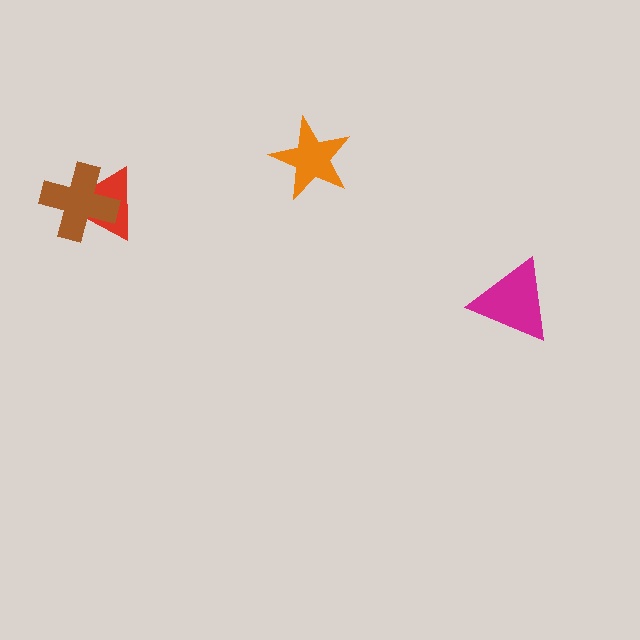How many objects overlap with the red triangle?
1 object overlaps with the red triangle.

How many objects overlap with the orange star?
0 objects overlap with the orange star.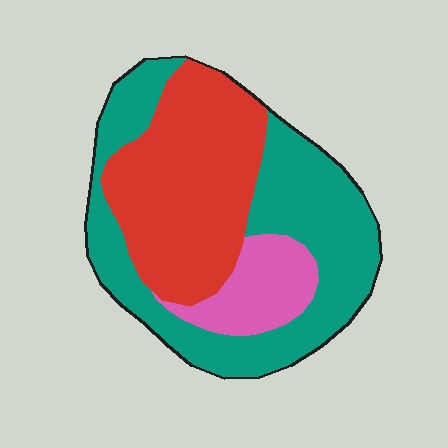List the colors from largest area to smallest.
From largest to smallest: teal, red, pink.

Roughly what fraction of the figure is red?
Red covers 40% of the figure.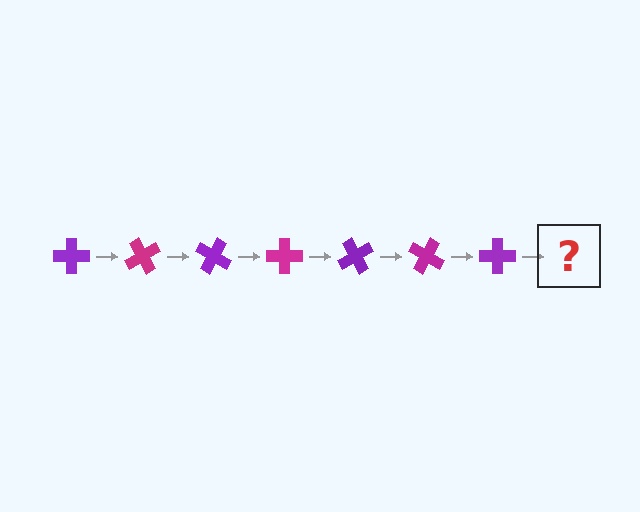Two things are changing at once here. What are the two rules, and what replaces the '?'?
The two rules are that it rotates 60 degrees each step and the color cycles through purple and magenta. The '?' should be a magenta cross, rotated 420 degrees from the start.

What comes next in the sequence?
The next element should be a magenta cross, rotated 420 degrees from the start.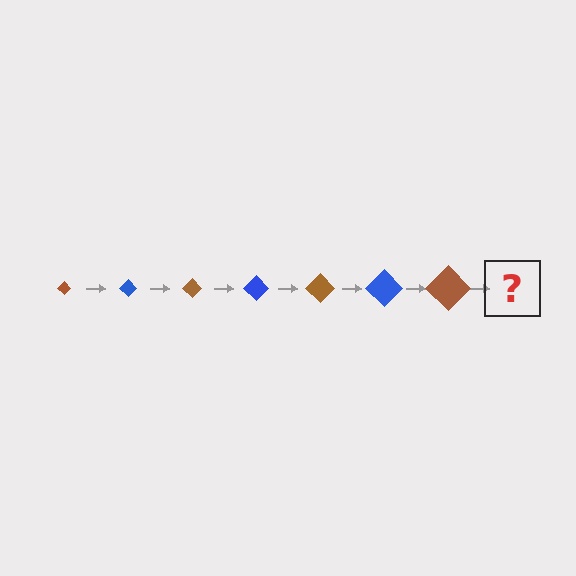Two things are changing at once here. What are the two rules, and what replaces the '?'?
The two rules are that the diamond grows larger each step and the color cycles through brown and blue. The '?' should be a blue diamond, larger than the previous one.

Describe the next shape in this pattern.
It should be a blue diamond, larger than the previous one.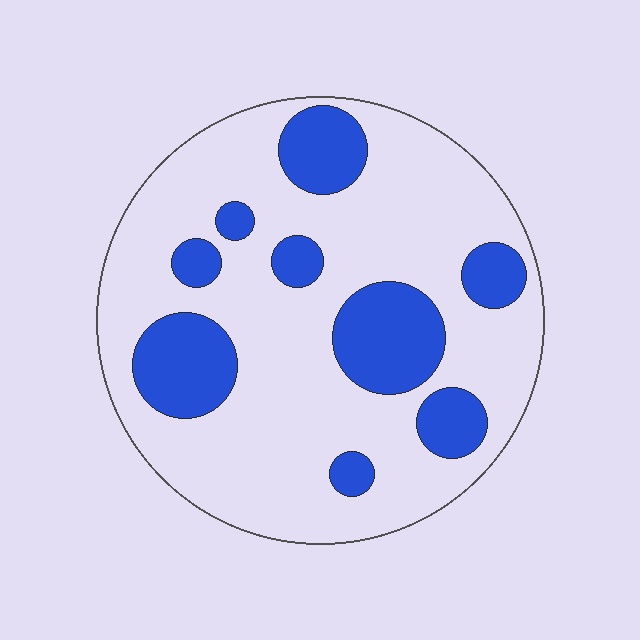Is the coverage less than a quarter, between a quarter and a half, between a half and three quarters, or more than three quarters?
Between a quarter and a half.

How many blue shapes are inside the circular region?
9.